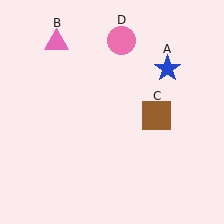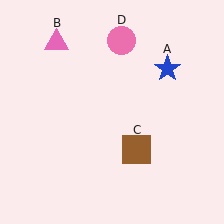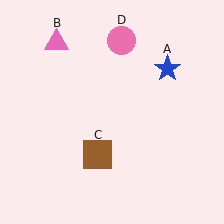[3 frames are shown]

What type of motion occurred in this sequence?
The brown square (object C) rotated clockwise around the center of the scene.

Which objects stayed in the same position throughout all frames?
Blue star (object A) and pink triangle (object B) and pink circle (object D) remained stationary.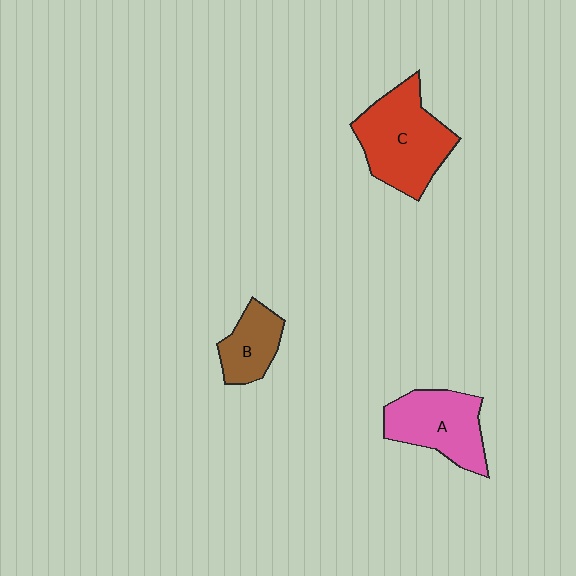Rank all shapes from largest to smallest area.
From largest to smallest: C (red), A (pink), B (brown).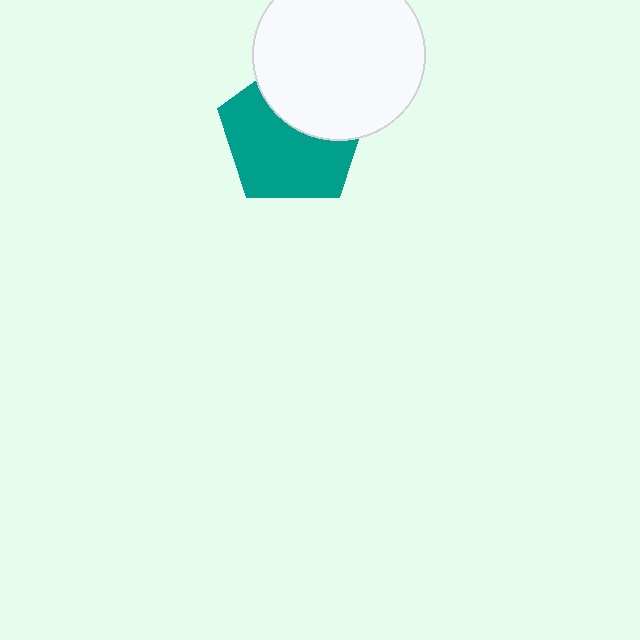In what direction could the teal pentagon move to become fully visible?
The teal pentagon could move down. That would shift it out from behind the white circle entirely.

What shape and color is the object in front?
The object in front is a white circle.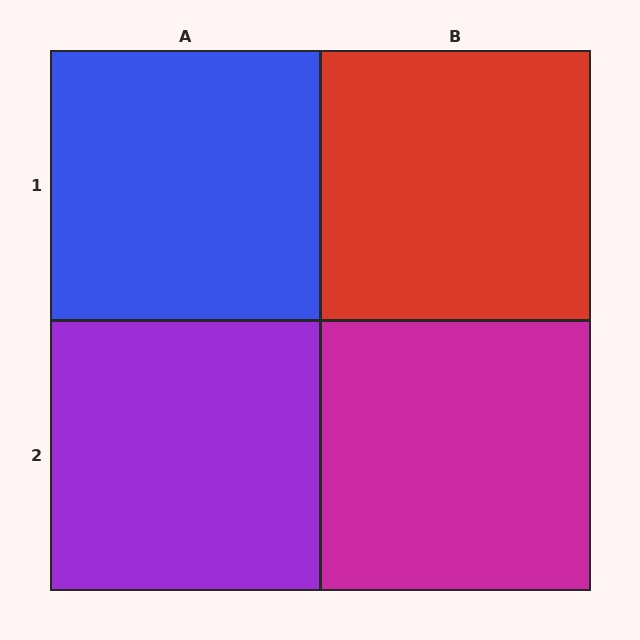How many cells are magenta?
1 cell is magenta.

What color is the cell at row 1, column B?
Red.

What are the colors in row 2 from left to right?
Purple, magenta.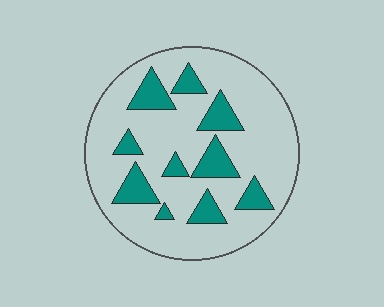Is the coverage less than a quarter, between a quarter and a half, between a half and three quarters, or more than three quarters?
Less than a quarter.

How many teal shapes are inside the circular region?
10.